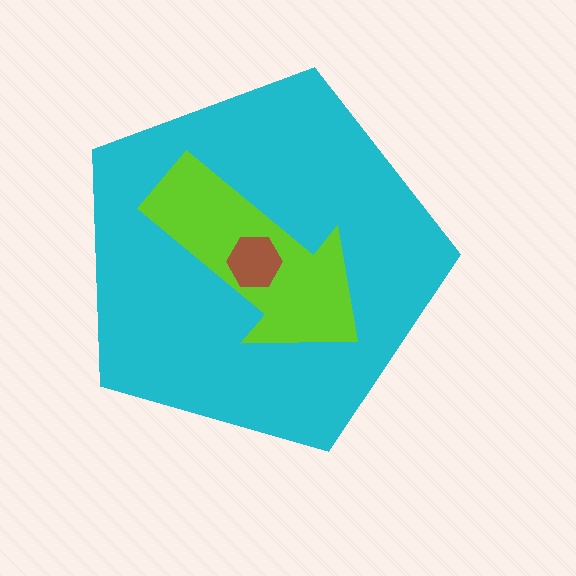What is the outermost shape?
The cyan pentagon.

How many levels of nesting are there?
3.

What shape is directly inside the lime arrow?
The brown hexagon.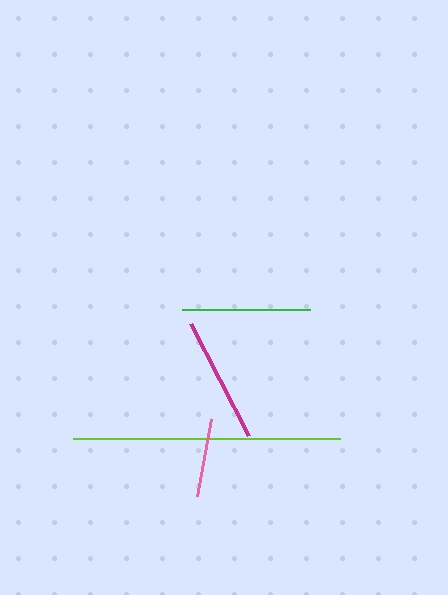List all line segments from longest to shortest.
From longest to shortest: lime, green, magenta, pink.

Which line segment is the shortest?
The pink line is the shortest at approximately 78 pixels.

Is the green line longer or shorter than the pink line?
The green line is longer than the pink line.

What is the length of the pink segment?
The pink segment is approximately 78 pixels long.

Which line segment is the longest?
The lime line is the longest at approximately 267 pixels.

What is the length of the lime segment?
The lime segment is approximately 267 pixels long.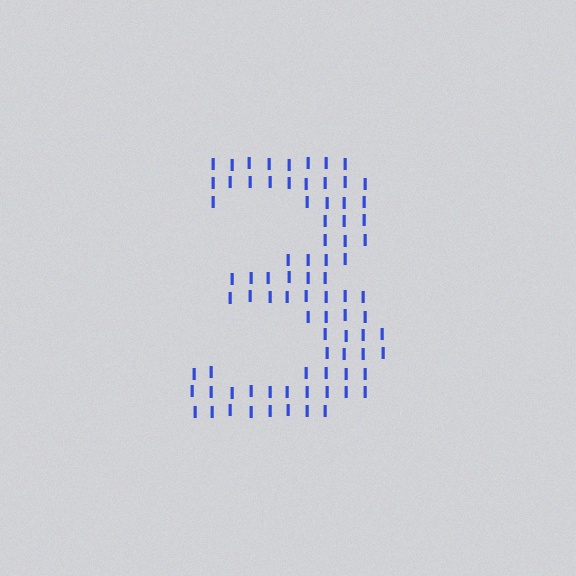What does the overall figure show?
The overall figure shows the digit 3.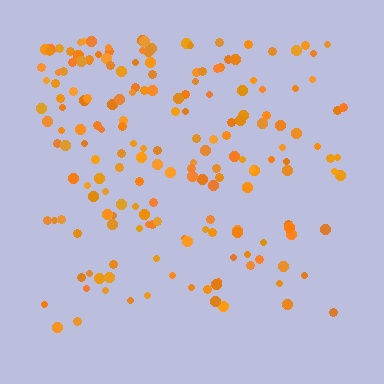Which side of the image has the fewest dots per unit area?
The bottom.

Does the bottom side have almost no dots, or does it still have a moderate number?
Still a moderate number, just noticeably fewer than the top.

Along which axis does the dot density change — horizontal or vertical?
Vertical.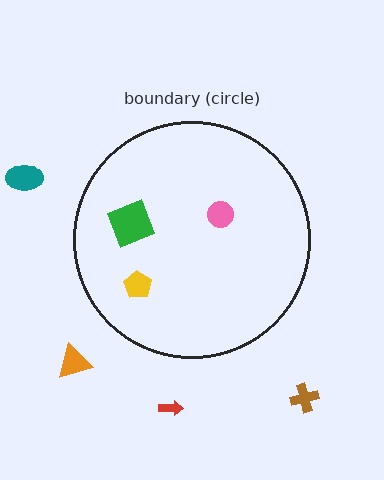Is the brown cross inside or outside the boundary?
Outside.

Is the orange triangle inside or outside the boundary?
Outside.